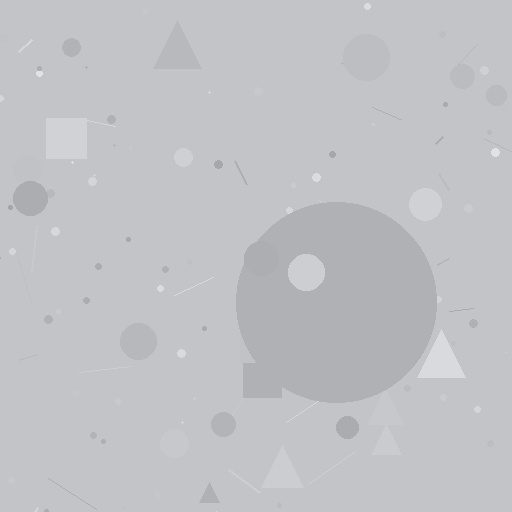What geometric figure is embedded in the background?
A circle is embedded in the background.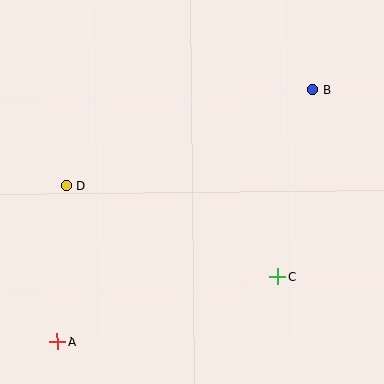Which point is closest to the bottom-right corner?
Point C is closest to the bottom-right corner.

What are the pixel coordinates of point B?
Point B is at (313, 90).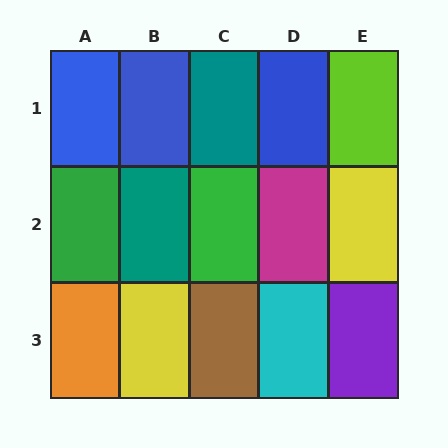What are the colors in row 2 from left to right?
Green, teal, green, magenta, yellow.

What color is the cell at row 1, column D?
Blue.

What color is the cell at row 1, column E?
Lime.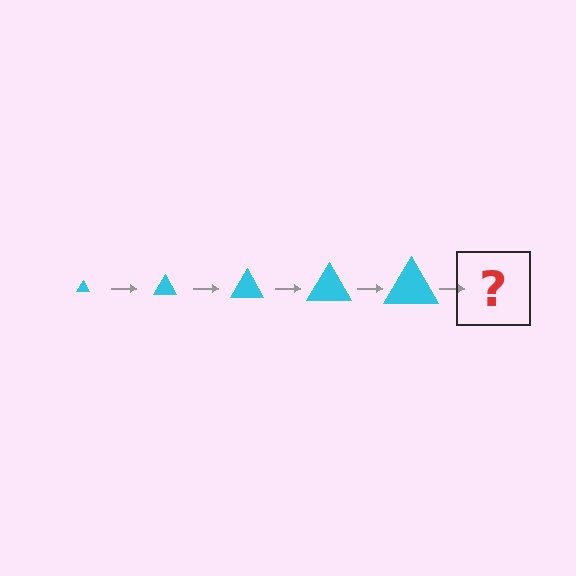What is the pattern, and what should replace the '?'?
The pattern is that the triangle gets progressively larger each step. The '?' should be a cyan triangle, larger than the previous one.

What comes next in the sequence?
The next element should be a cyan triangle, larger than the previous one.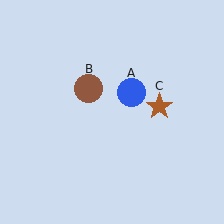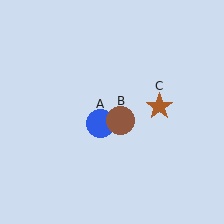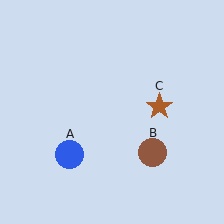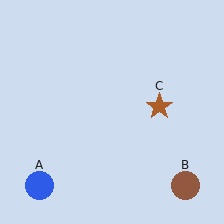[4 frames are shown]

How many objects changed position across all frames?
2 objects changed position: blue circle (object A), brown circle (object B).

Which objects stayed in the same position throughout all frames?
Brown star (object C) remained stationary.